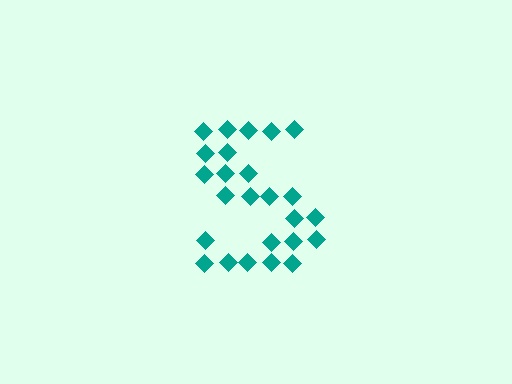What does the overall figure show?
The overall figure shows the letter S.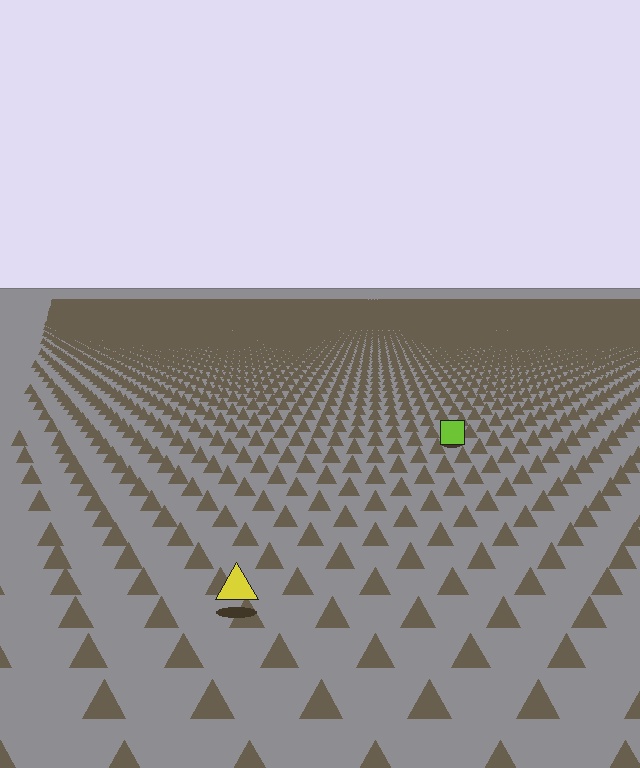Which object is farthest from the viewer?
The lime square is farthest from the viewer. It appears smaller and the ground texture around it is denser.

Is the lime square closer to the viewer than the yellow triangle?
No. The yellow triangle is closer — you can tell from the texture gradient: the ground texture is coarser near it.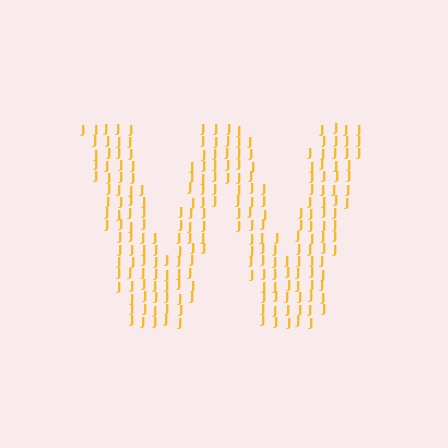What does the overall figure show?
The overall figure shows the letter W.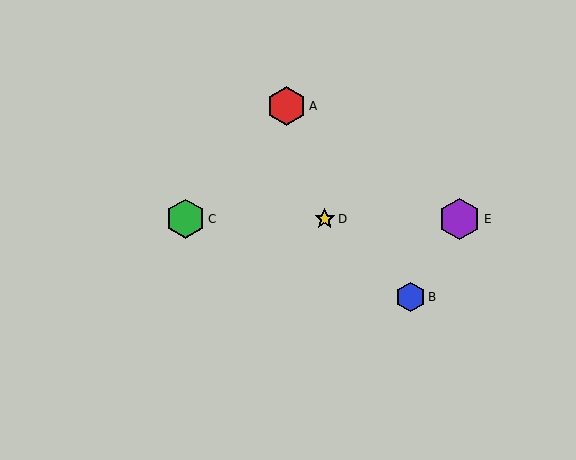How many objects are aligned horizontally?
3 objects (C, D, E) are aligned horizontally.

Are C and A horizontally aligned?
No, C is at y≈219 and A is at y≈106.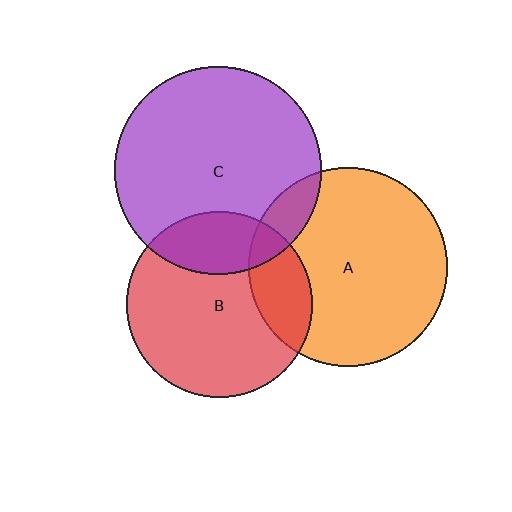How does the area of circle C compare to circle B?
Approximately 1.2 times.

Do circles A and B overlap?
Yes.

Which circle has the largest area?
Circle C (purple).